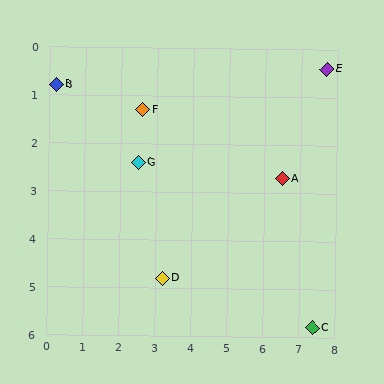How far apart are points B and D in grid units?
Points B and D are about 5.0 grid units apart.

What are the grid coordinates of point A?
Point A is at approximately (6.5, 2.7).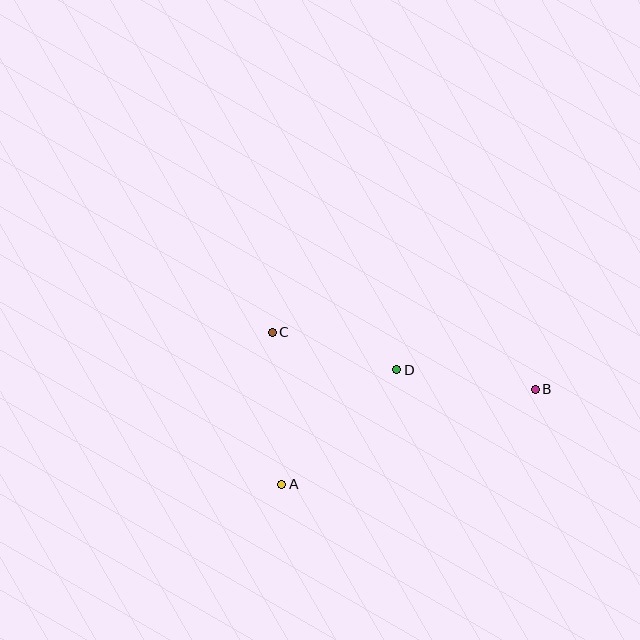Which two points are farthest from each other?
Points A and B are farthest from each other.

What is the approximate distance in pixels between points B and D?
The distance between B and D is approximately 140 pixels.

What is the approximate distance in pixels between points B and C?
The distance between B and C is approximately 269 pixels.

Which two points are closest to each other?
Points C and D are closest to each other.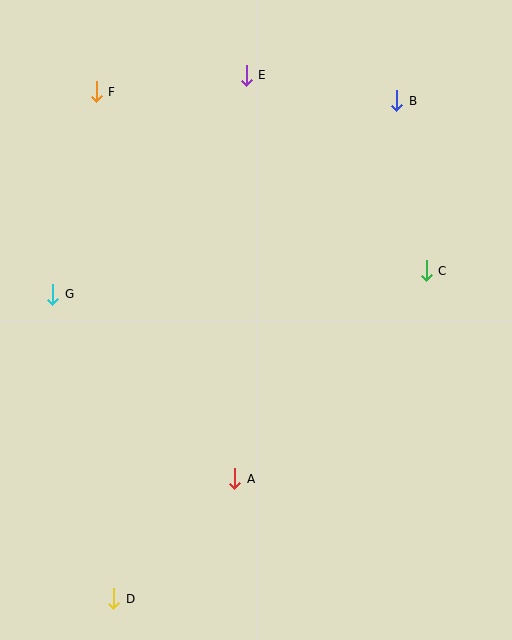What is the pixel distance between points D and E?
The distance between D and E is 540 pixels.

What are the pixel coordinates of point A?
Point A is at (235, 479).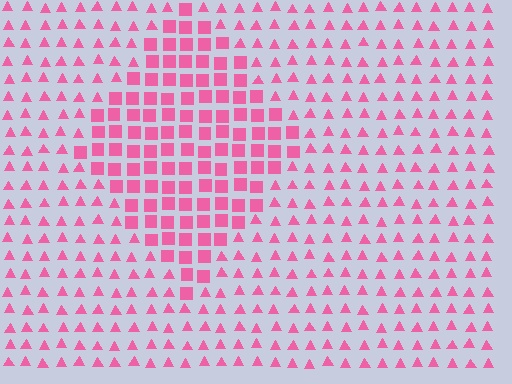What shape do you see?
I see a diamond.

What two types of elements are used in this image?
The image uses squares inside the diamond region and triangles outside it.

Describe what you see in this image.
The image is filled with small pink elements arranged in a uniform grid. A diamond-shaped region contains squares, while the surrounding area contains triangles. The boundary is defined purely by the change in element shape.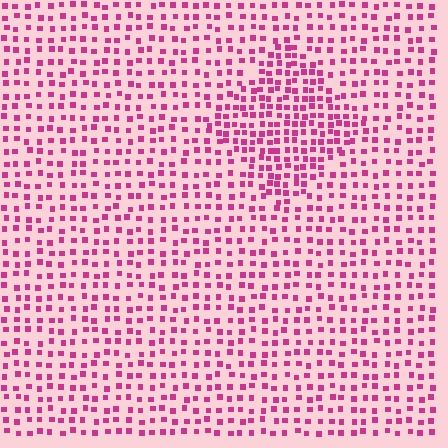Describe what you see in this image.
The image contains small magenta elements arranged at two different densities. A diamond-shaped region is visible where the elements are more densely packed than the surrounding area.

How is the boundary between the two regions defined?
The boundary is defined by a change in element density (approximately 1.7x ratio). All elements are the same color, size, and shape.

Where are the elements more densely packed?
The elements are more densely packed inside the diamond boundary.